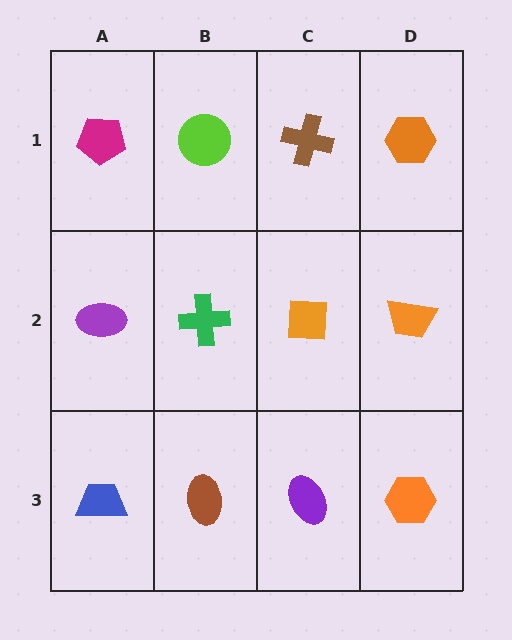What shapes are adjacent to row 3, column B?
A green cross (row 2, column B), a blue trapezoid (row 3, column A), a purple ellipse (row 3, column C).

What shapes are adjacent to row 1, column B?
A green cross (row 2, column B), a magenta pentagon (row 1, column A), a brown cross (row 1, column C).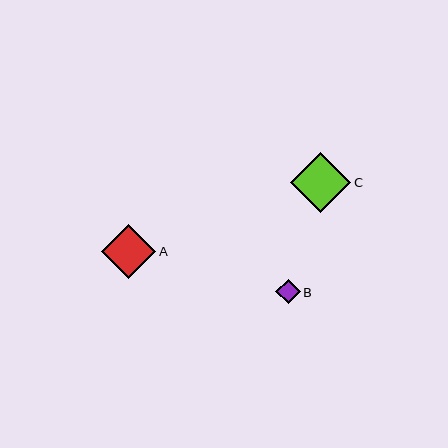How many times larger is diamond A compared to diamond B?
Diamond A is approximately 2.2 times the size of diamond B.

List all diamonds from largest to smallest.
From largest to smallest: C, A, B.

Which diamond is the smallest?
Diamond B is the smallest with a size of approximately 25 pixels.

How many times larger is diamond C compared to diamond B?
Diamond C is approximately 2.5 times the size of diamond B.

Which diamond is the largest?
Diamond C is the largest with a size of approximately 60 pixels.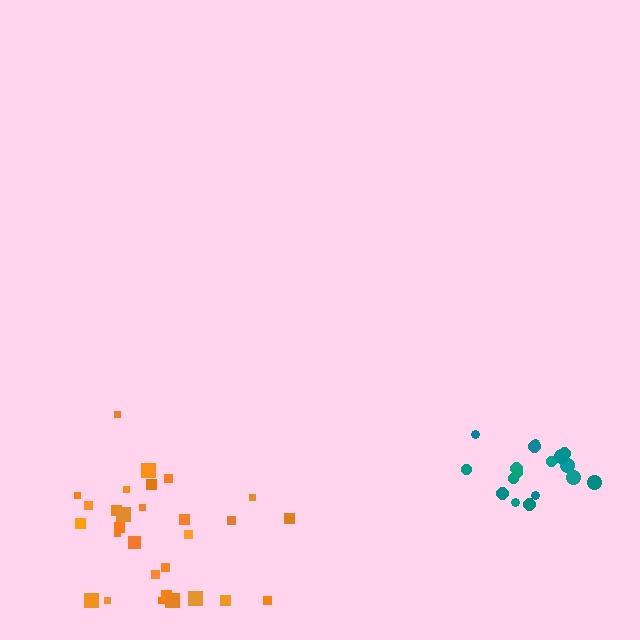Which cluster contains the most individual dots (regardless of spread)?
Orange (29).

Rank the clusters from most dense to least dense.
teal, orange.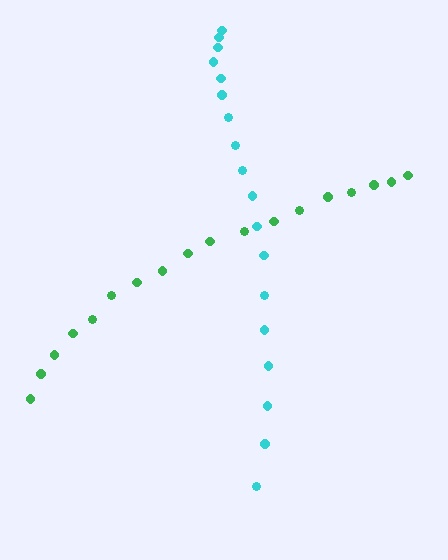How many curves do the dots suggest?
There are 2 distinct paths.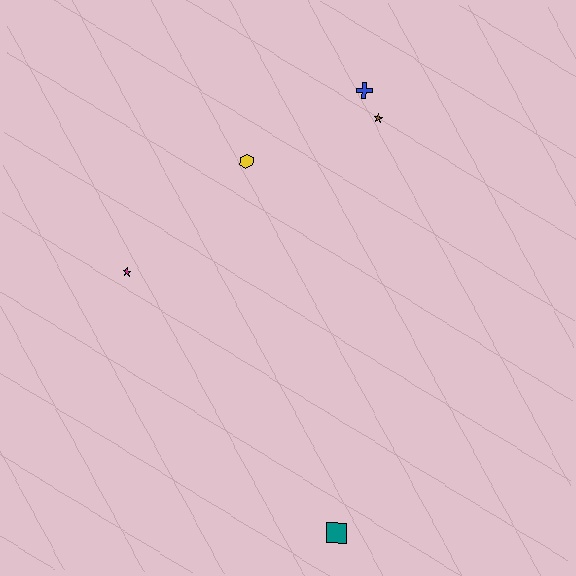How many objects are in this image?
There are 5 objects.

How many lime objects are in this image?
There are no lime objects.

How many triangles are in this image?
There are no triangles.